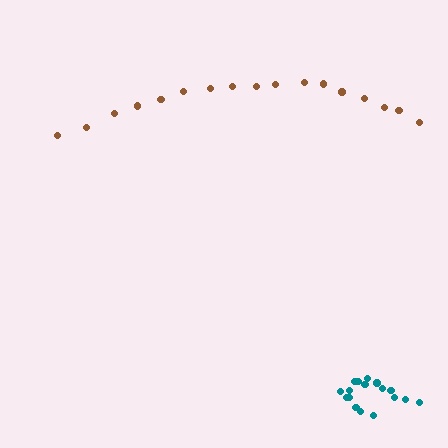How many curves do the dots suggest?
There are 2 distinct paths.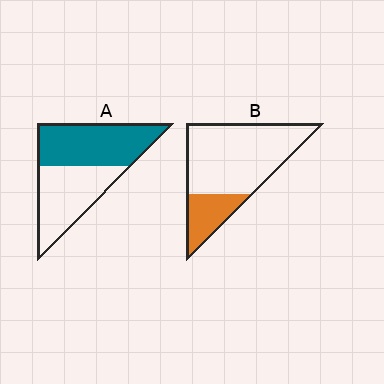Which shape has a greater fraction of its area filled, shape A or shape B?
Shape A.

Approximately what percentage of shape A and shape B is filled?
A is approximately 50% and B is approximately 25%.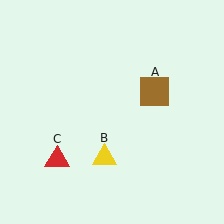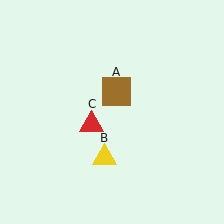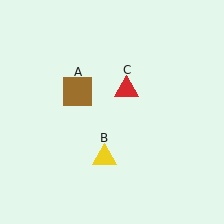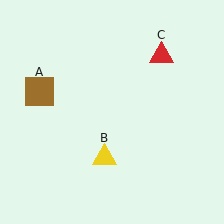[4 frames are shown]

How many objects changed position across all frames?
2 objects changed position: brown square (object A), red triangle (object C).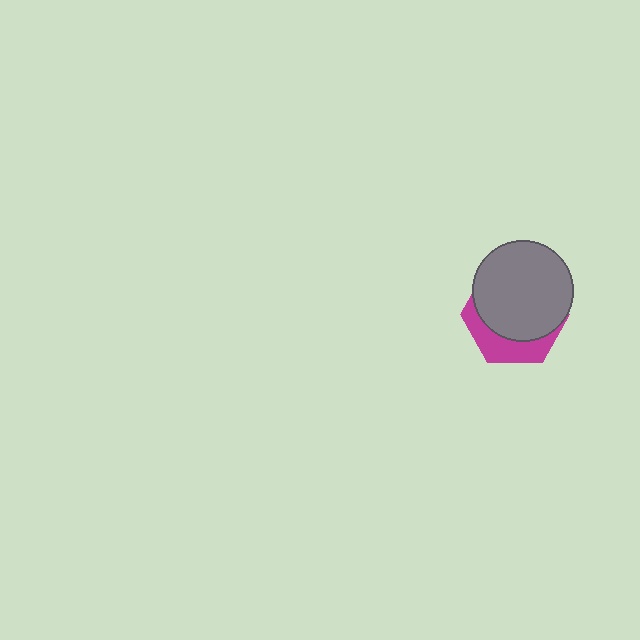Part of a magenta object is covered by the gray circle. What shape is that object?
It is a hexagon.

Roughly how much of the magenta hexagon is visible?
A small part of it is visible (roughly 31%).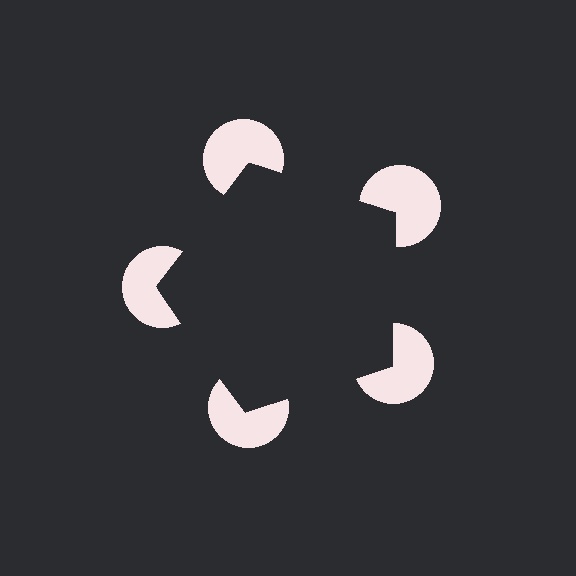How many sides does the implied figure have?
5 sides.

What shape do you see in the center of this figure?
An illusory pentagon — its edges are inferred from the aligned wedge cuts in the pac-man discs, not physically drawn.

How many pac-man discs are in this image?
There are 5 — one at each vertex of the illusory pentagon.